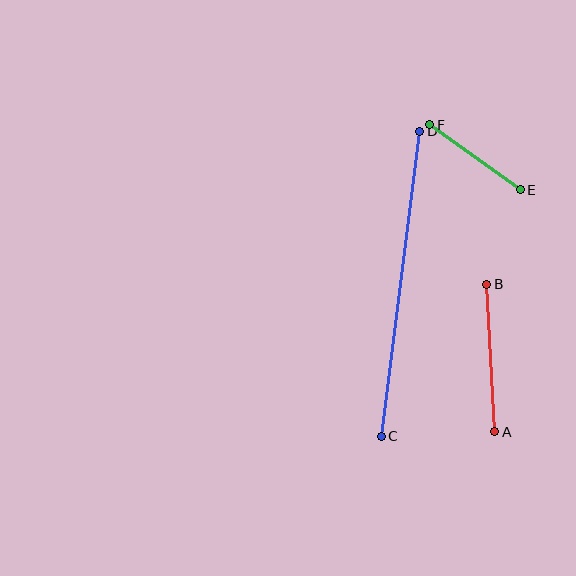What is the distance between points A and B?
The distance is approximately 148 pixels.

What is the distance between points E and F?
The distance is approximately 111 pixels.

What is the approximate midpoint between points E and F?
The midpoint is at approximately (475, 157) pixels.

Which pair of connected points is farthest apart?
Points C and D are farthest apart.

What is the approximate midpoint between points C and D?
The midpoint is at approximately (401, 284) pixels.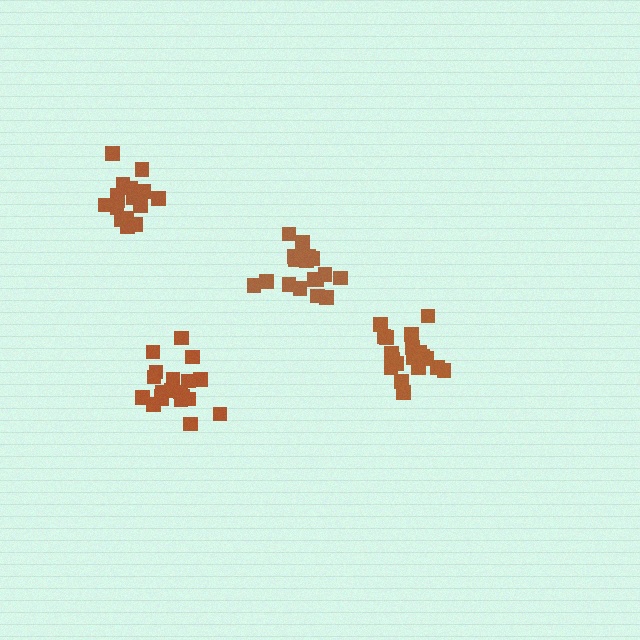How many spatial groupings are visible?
There are 4 spatial groupings.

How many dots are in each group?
Group 1: 20 dots, Group 2: 18 dots, Group 3: 18 dots, Group 4: 20 dots (76 total).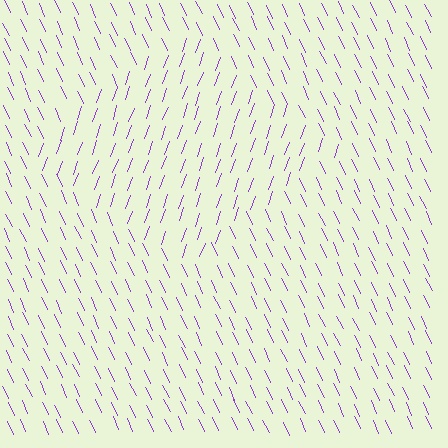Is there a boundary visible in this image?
Yes, there is a texture boundary formed by a change in line orientation.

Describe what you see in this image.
The image is filled with small purple line segments. A diamond region in the image has lines oriented differently from the surrounding lines, creating a visible texture boundary.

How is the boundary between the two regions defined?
The boundary is defined purely by a change in line orientation (approximately 45 degrees difference). All lines are the same color and thickness.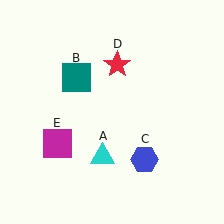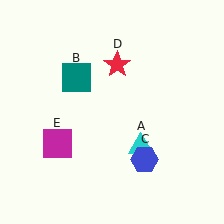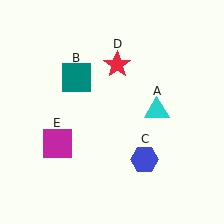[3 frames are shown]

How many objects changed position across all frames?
1 object changed position: cyan triangle (object A).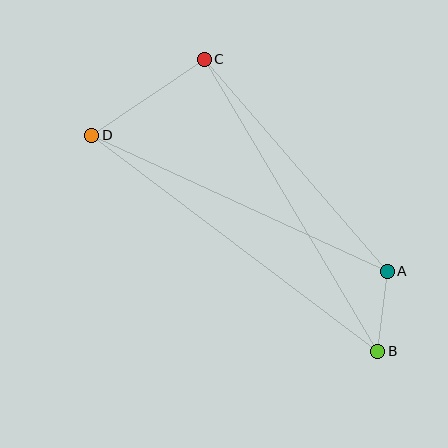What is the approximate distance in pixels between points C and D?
The distance between C and D is approximately 136 pixels.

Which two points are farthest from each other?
Points B and D are farthest from each other.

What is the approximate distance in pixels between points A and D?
The distance between A and D is approximately 325 pixels.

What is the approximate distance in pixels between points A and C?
The distance between A and C is approximately 280 pixels.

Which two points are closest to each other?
Points A and B are closest to each other.